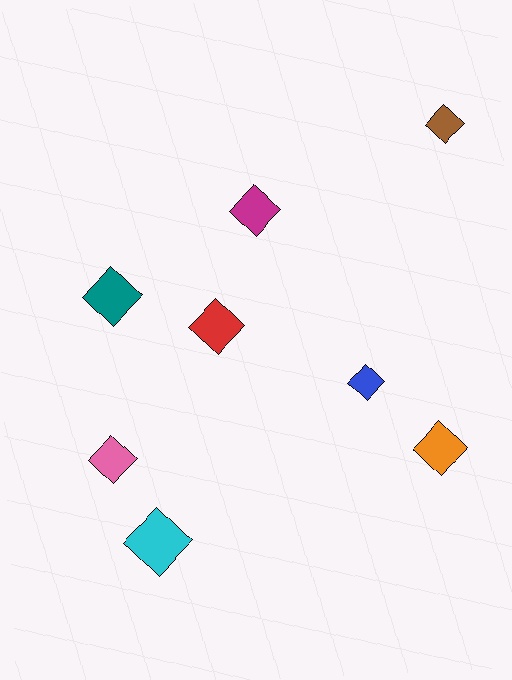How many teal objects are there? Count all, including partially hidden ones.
There is 1 teal object.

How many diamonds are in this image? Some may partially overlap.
There are 8 diamonds.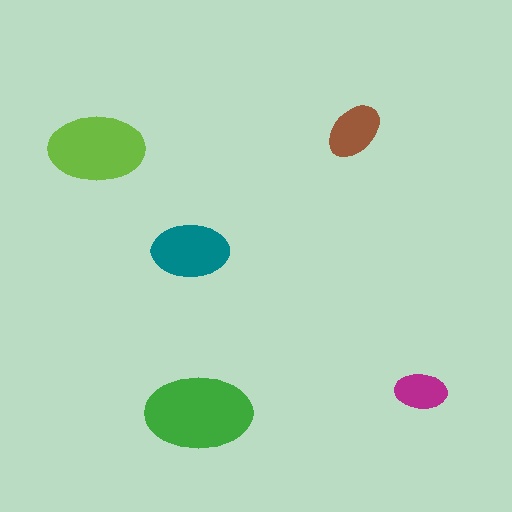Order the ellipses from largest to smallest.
the green one, the lime one, the teal one, the brown one, the magenta one.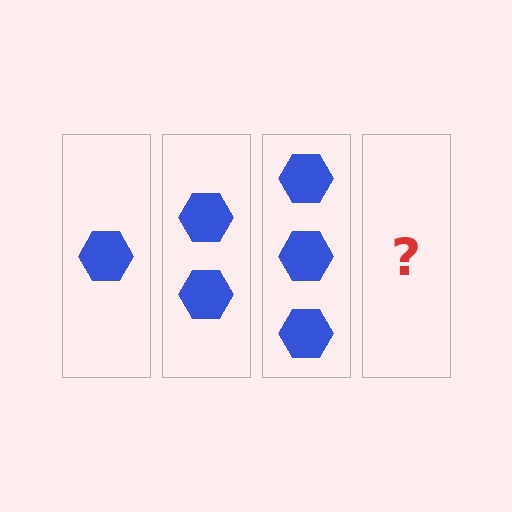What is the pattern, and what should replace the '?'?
The pattern is that each step adds one more hexagon. The '?' should be 4 hexagons.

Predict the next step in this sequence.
The next step is 4 hexagons.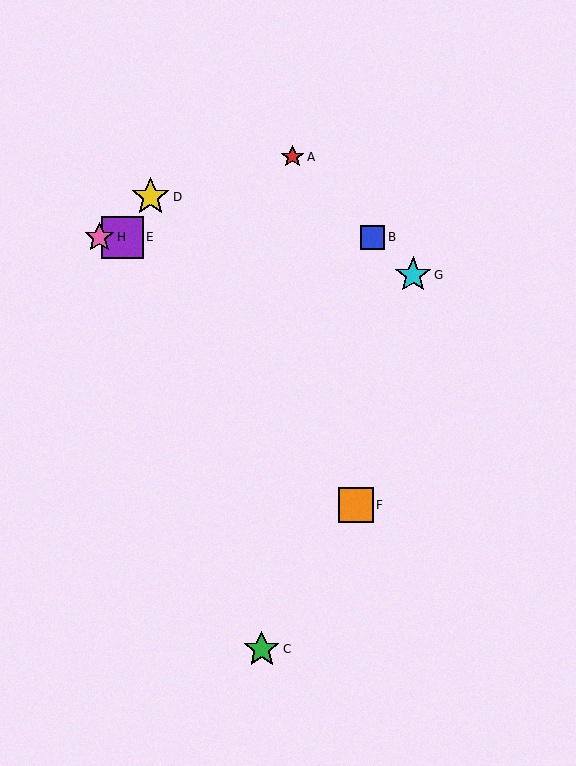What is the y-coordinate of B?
Object B is at y≈237.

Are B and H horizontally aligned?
Yes, both are at y≈237.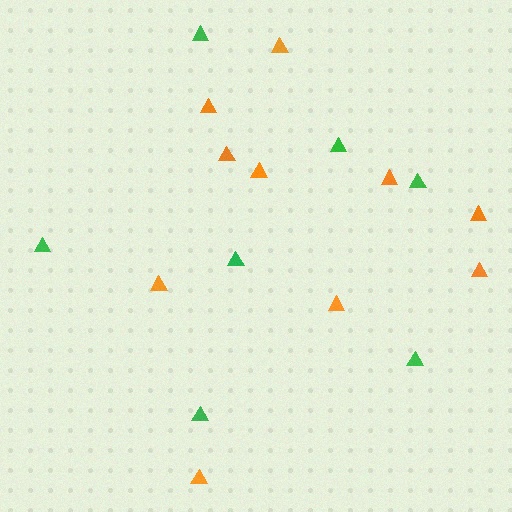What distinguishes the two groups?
There are 2 groups: one group of orange triangles (10) and one group of green triangles (7).